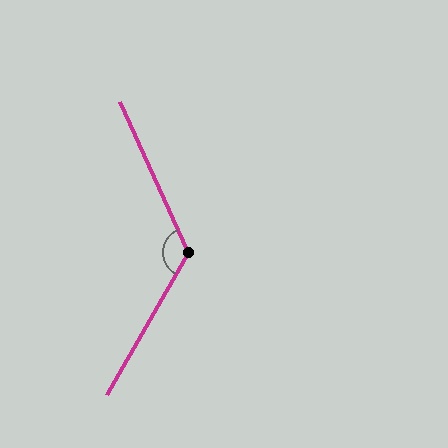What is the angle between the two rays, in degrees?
Approximately 126 degrees.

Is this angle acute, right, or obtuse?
It is obtuse.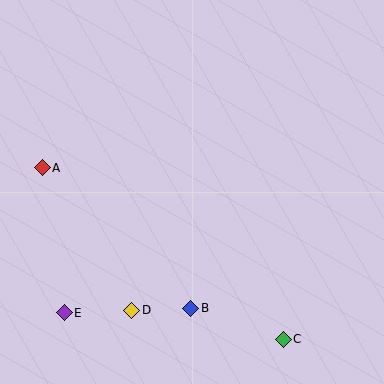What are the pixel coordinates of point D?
Point D is at (132, 310).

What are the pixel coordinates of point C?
Point C is at (283, 339).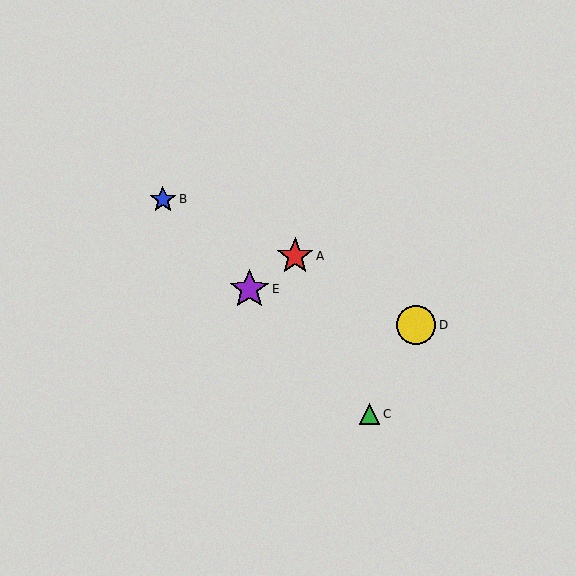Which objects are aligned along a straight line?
Objects B, C, E are aligned along a straight line.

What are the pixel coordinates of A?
Object A is at (295, 256).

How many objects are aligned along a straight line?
3 objects (B, C, E) are aligned along a straight line.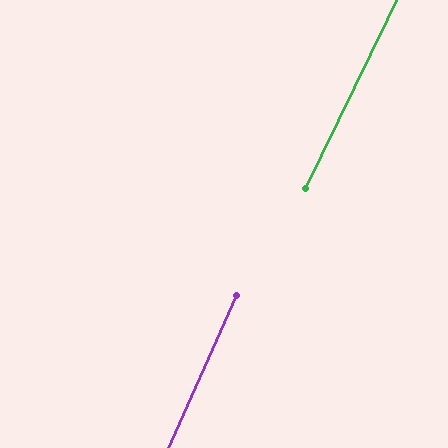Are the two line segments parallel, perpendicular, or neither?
Parallel — their directions differ by only 1.8°.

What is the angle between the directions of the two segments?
Approximately 2 degrees.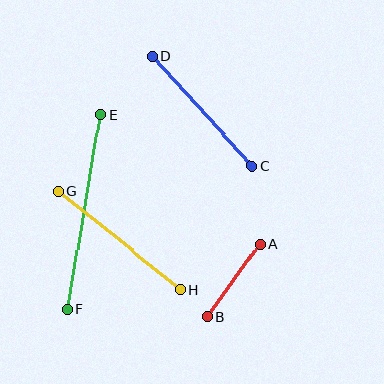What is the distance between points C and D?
The distance is approximately 148 pixels.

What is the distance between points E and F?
The distance is approximately 197 pixels.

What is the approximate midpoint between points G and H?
The midpoint is at approximately (119, 240) pixels.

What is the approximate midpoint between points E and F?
The midpoint is at approximately (84, 212) pixels.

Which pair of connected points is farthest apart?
Points E and F are farthest apart.